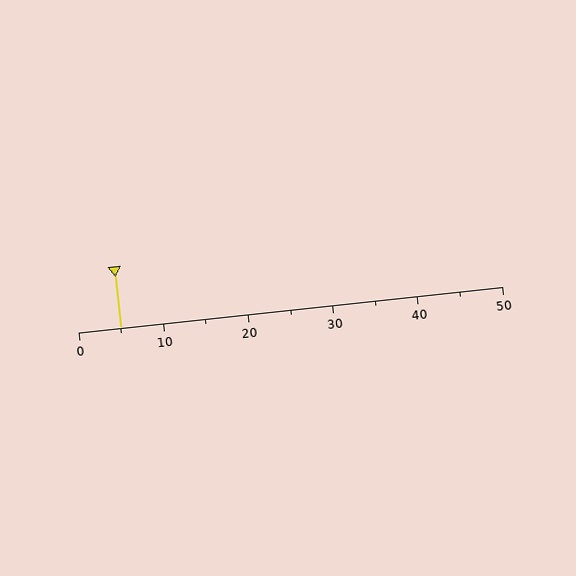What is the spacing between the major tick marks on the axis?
The major ticks are spaced 10 apart.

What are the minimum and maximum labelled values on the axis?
The axis runs from 0 to 50.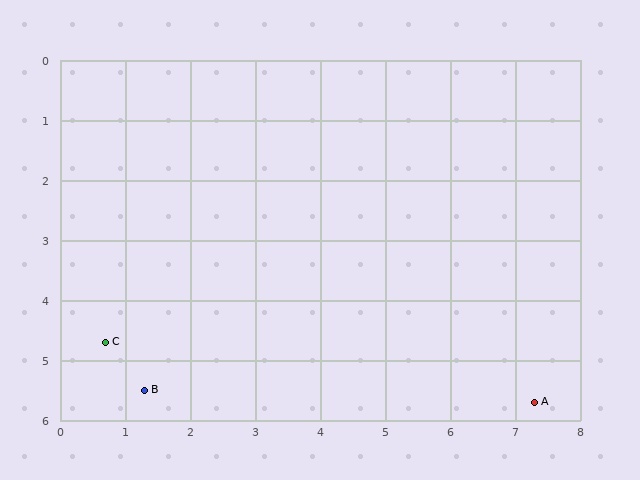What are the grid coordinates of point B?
Point B is at approximately (1.3, 5.5).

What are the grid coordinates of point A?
Point A is at approximately (7.3, 5.7).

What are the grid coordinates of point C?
Point C is at approximately (0.7, 4.7).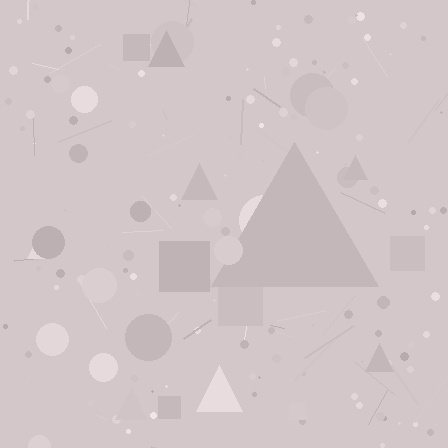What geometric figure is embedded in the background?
A triangle is embedded in the background.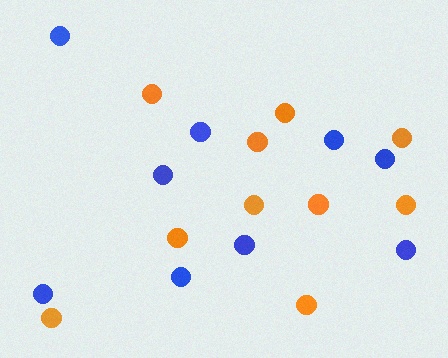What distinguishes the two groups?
There are 2 groups: one group of blue circles (9) and one group of orange circles (10).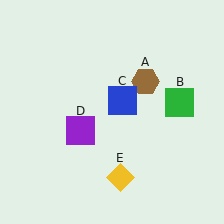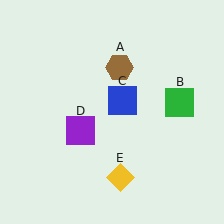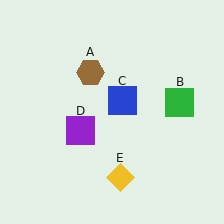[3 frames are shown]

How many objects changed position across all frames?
1 object changed position: brown hexagon (object A).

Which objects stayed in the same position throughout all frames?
Green square (object B) and blue square (object C) and purple square (object D) and yellow diamond (object E) remained stationary.